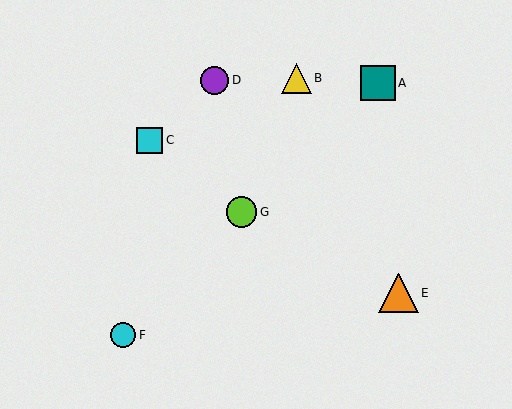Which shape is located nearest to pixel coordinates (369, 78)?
The teal square (labeled A) at (378, 83) is nearest to that location.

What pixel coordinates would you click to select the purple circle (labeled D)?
Click at (215, 80) to select the purple circle D.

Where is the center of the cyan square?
The center of the cyan square is at (149, 140).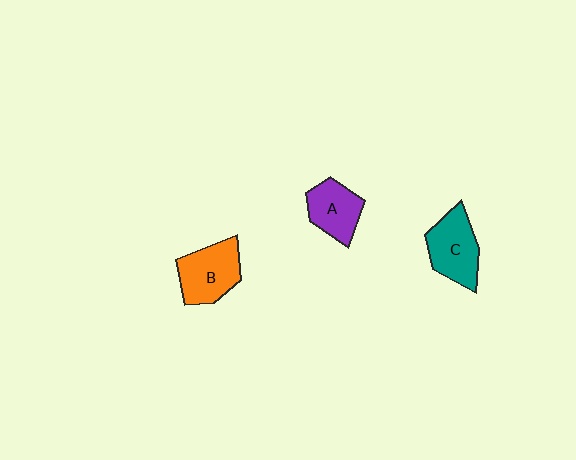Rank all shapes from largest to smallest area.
From largest to smallest: B (orange), C (teal), A (purple).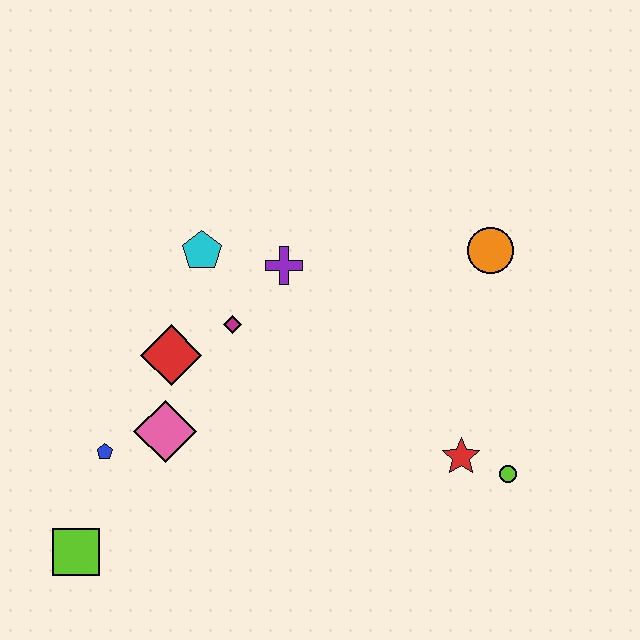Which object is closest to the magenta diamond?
The red diamond is closest to the magenta diamond.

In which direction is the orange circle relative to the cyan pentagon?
The orange circle is to the right of the cyan pentagon.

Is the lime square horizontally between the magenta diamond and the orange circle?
No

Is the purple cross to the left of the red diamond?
No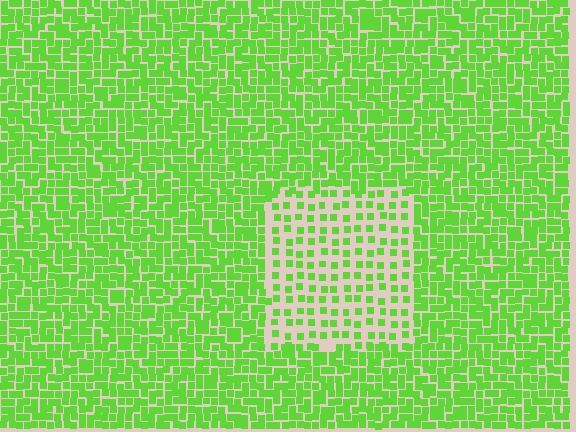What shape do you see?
I see a rectangle.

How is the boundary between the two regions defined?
The boundary is defined by a change in element density (approximately 2.3x ratio). All elements are the same color, size, and shape.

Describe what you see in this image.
The image contains small lime elements arranged at two different densities. A rectangle-shaped region is visible where the elements are less densely packed than the surrounding area.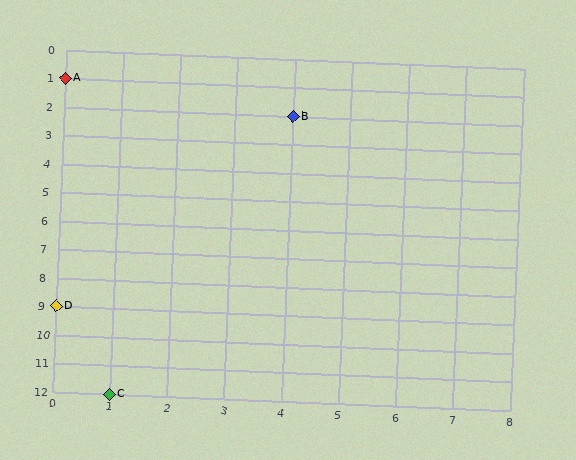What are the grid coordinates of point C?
Point C is at grid coordinates (1, 12).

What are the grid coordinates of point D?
Point D is at grid coordinates (0, 9).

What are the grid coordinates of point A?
Point A is at grid coordinates (0, 1).